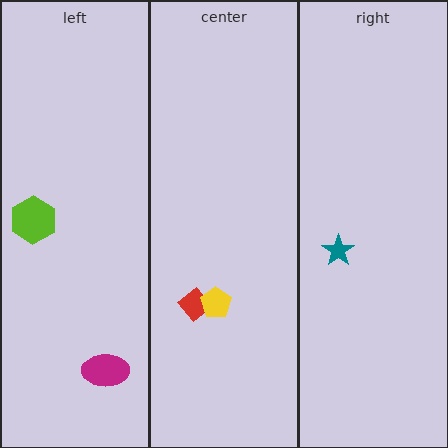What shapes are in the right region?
The teal star.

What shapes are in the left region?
The magenta ellipse, the lime hexagon.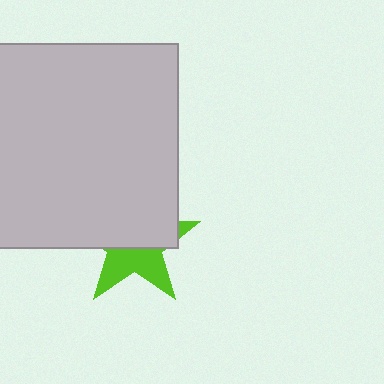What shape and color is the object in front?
The object in front is a light gray rectangle.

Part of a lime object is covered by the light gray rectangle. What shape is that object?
It is a star.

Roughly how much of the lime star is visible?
A small part of it is visible (roughly 42%).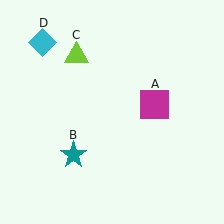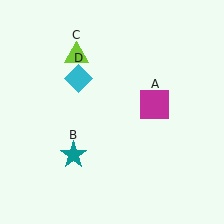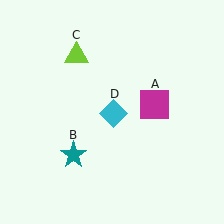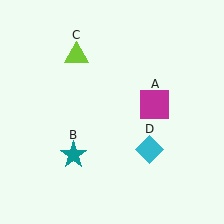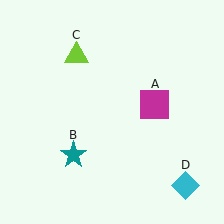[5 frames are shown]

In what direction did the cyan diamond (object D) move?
The cyan diamond (object D) moved down and to the right.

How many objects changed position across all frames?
1 object changed position: cyan diamond (object D).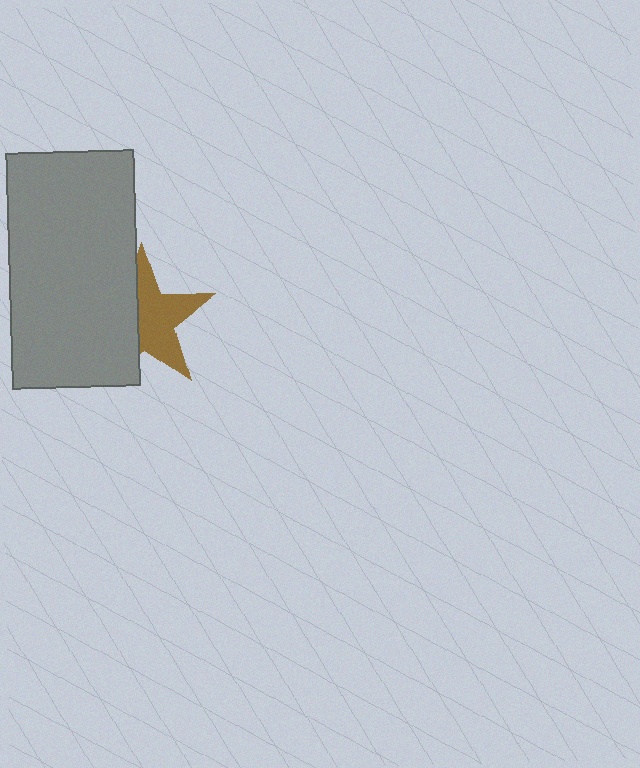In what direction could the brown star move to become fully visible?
The brown star could move right. That would shift it out from behind the gray rectangle entirely.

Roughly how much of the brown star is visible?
About half of it is visible (roughly 56%).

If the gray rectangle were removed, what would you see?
You would see the complete brown star.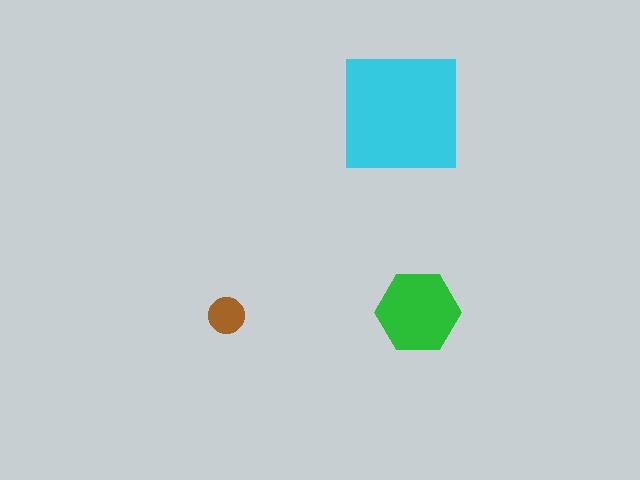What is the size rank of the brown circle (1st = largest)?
3rd.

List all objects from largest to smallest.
The cyan square, the green hexagon, the brown circle.